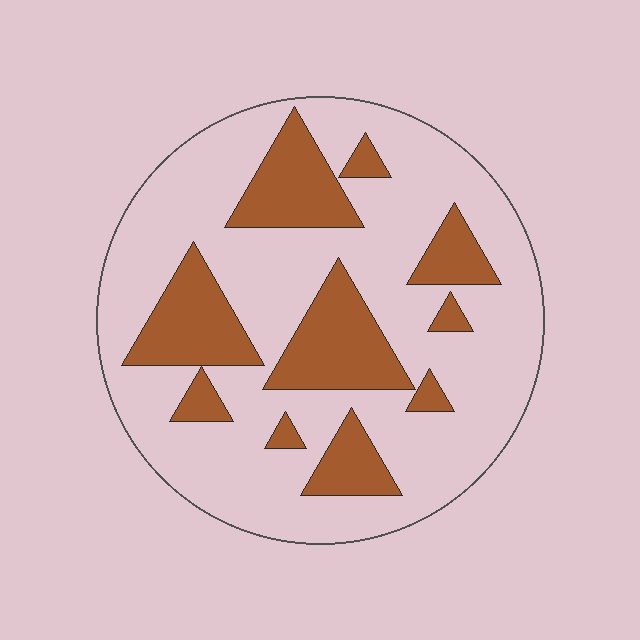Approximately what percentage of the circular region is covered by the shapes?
Approximately 25%.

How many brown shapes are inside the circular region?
10.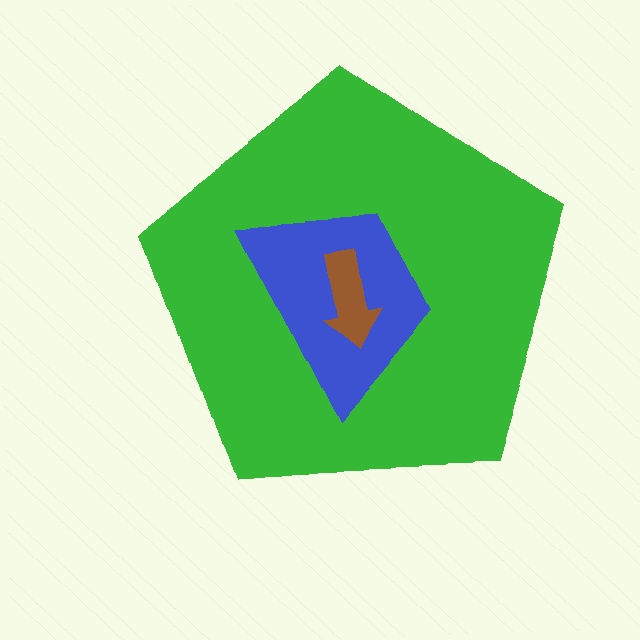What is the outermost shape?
The green pentagon.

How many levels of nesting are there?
3.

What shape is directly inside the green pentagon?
The blue trapezoid.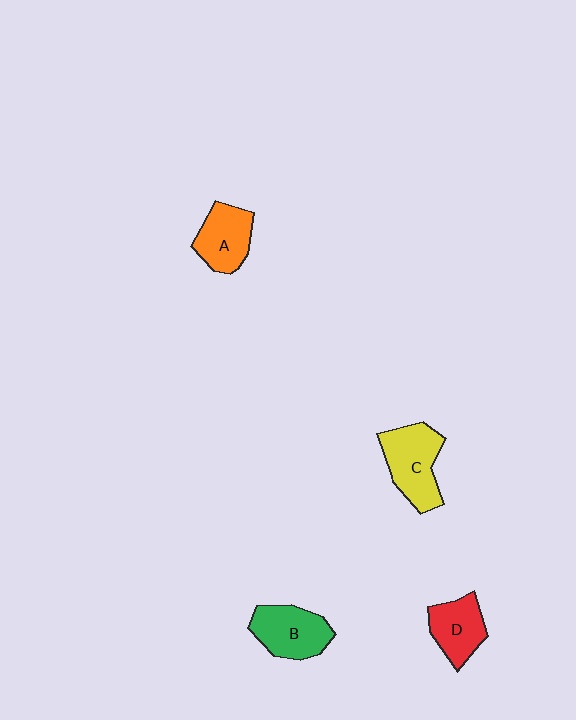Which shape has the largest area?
Shape C (yellow).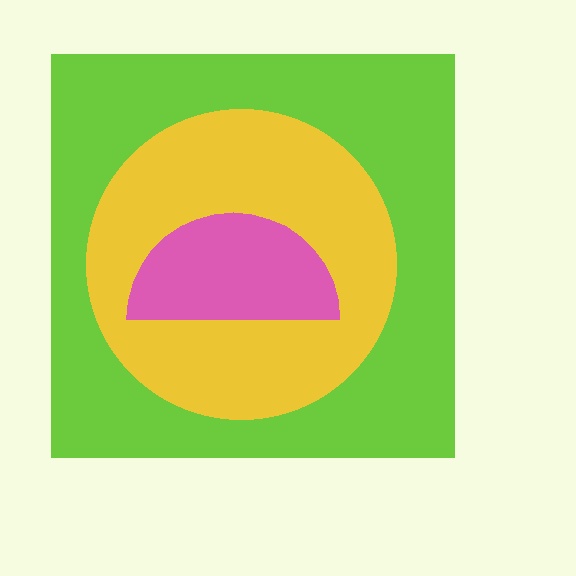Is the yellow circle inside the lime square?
Yes.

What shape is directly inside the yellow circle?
The pink semicircle.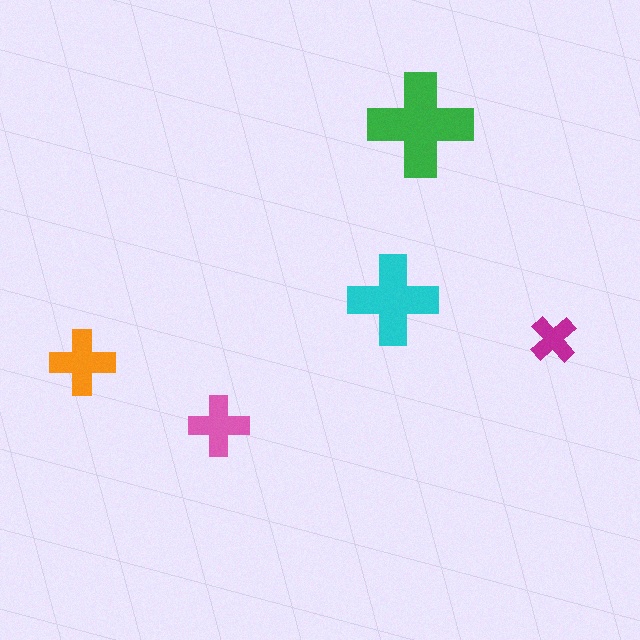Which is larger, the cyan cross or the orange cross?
The cyan one.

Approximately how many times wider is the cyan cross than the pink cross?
About 1.5 times wider.